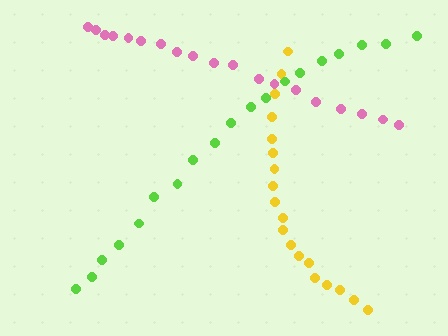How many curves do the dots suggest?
There are 3 distinct paths.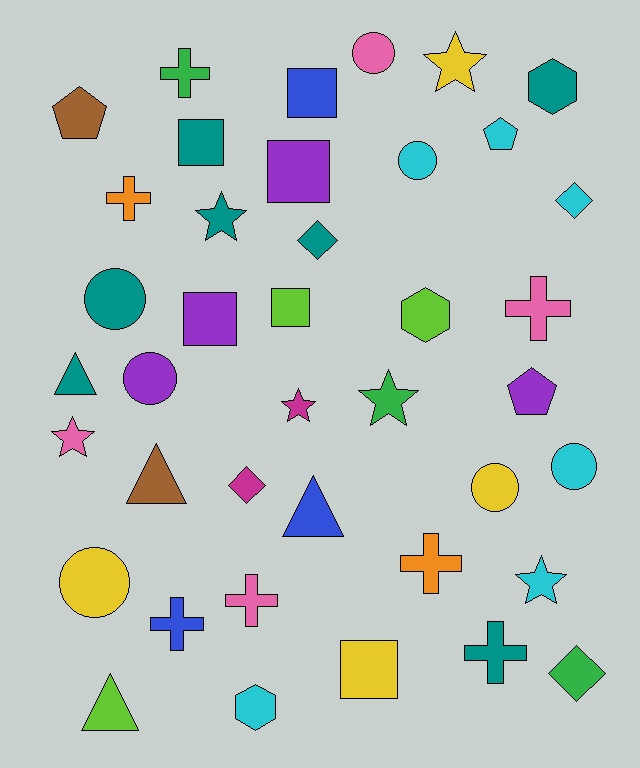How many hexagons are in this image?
There are 3 hexagons.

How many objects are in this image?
There are 40 objects.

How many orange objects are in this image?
There are 2 orange objects.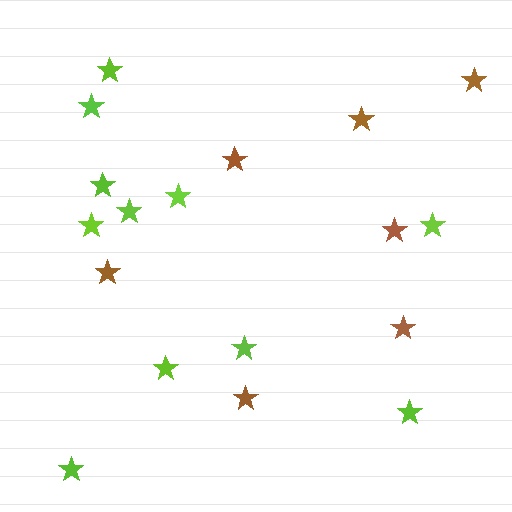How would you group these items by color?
There are 2 groups: one group of lime stars (11) and one group of brown stars (7).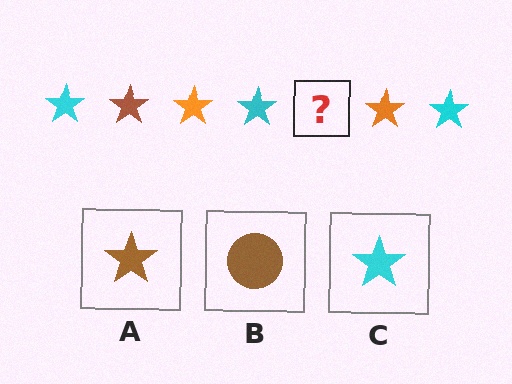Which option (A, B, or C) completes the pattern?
A.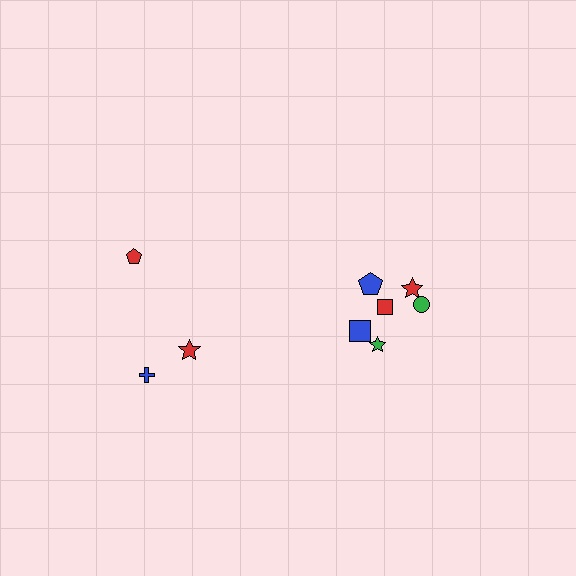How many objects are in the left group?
There are 3 objects.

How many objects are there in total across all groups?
There are 9 objects.